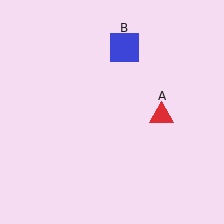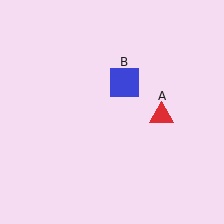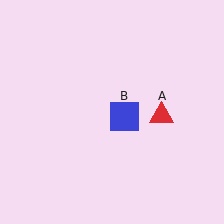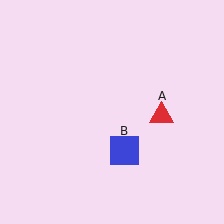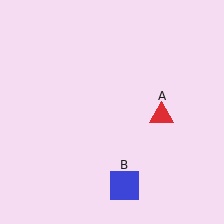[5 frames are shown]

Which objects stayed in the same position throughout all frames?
Red triangle (object A) remained stationary.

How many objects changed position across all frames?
1 object changed position: blue square (object B).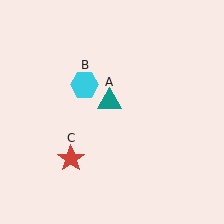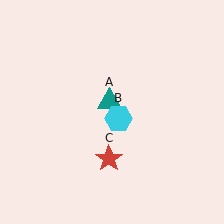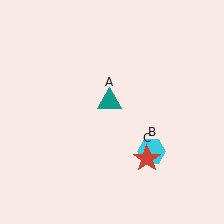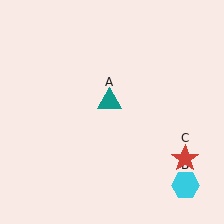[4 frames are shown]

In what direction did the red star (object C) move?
The red star (object C) moved right.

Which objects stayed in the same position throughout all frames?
Teal triangle (object A) remained stationary.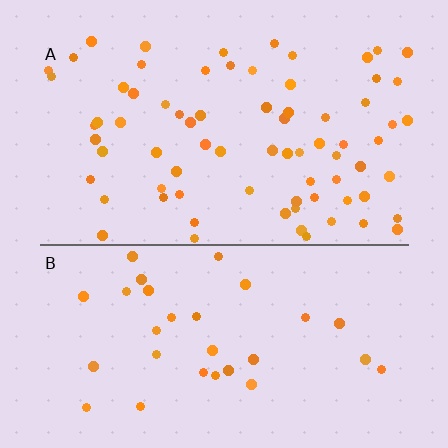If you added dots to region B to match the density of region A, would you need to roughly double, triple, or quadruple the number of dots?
Approximately double.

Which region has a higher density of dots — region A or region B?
A (the top).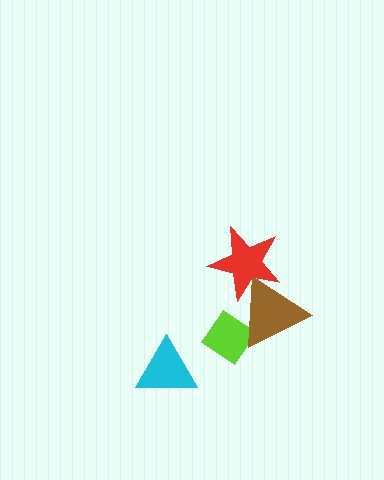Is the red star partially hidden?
No, no other shape covers it.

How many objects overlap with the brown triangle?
2 objects overlap with the brown triangle.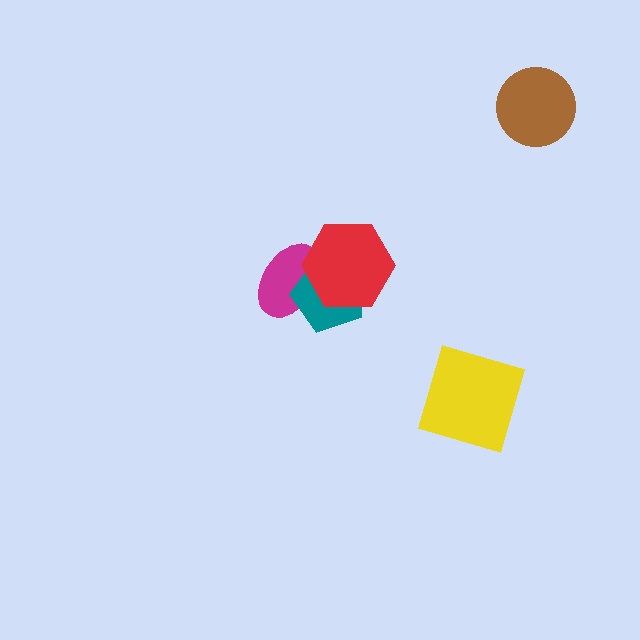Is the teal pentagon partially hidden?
Yes, it is partially covered by another shape.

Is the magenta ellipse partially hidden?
Yes, it is partially covered by another shape.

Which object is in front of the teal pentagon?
The red hexagon is in front of the teal pentagon.